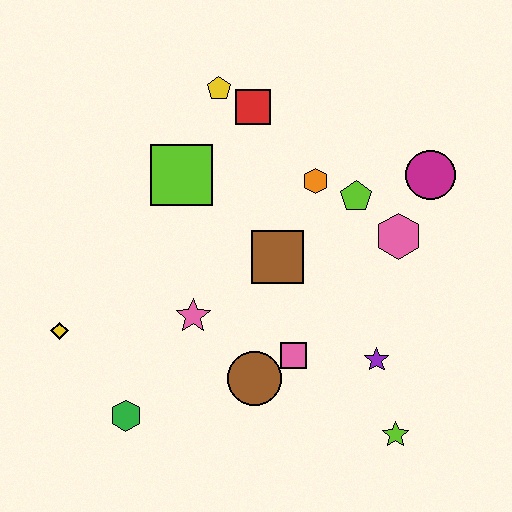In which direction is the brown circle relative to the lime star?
The brown circle is to the left of the lime star.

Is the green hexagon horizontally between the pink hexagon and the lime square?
No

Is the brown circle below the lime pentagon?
Yes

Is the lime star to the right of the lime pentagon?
Yes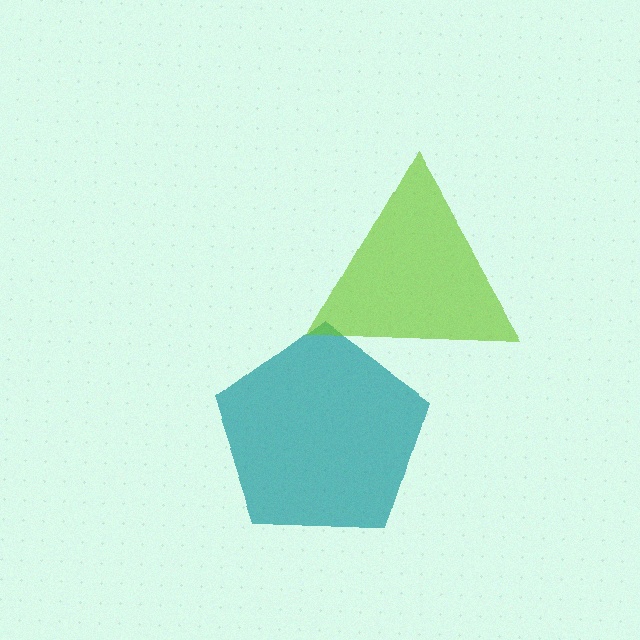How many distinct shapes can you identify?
There are 2 distinct shapes: a teal pentagon, a lime triangle.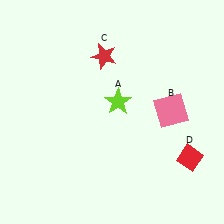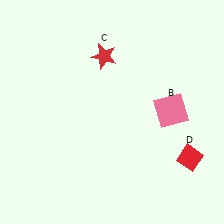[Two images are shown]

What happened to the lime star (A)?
The lime star (A) was removed in Image 2. It was in the top-right area of Image 1.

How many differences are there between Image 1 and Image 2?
There is 1 difference between the two images.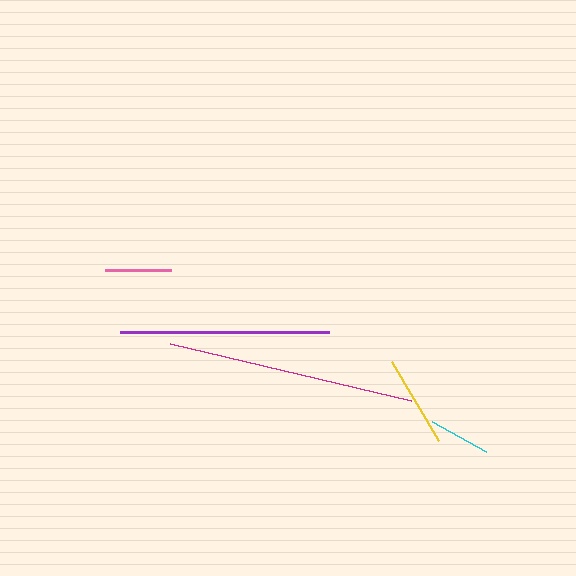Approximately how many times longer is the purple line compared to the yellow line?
The purple line is approximately 2.3 times the length of the yellow line.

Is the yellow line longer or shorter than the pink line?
The yellow line is longer than the pink line.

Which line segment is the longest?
The magenta line is the longest at approximately 247 pixels.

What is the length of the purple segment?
The purple segment is approximately 209 pixels long.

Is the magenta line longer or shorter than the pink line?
The magenta line is longer than the pink line.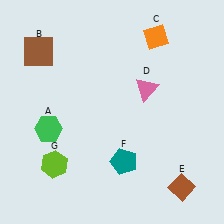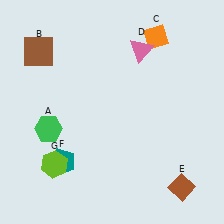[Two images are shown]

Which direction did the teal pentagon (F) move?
The teal pentagon (F) moved left.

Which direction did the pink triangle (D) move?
The pink triangle (D) moved up.